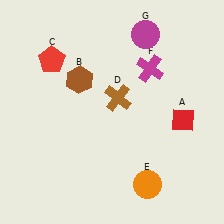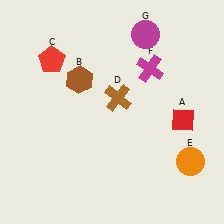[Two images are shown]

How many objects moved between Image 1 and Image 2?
1 object moved between the two images.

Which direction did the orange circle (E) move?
The orange circle (E) moved right.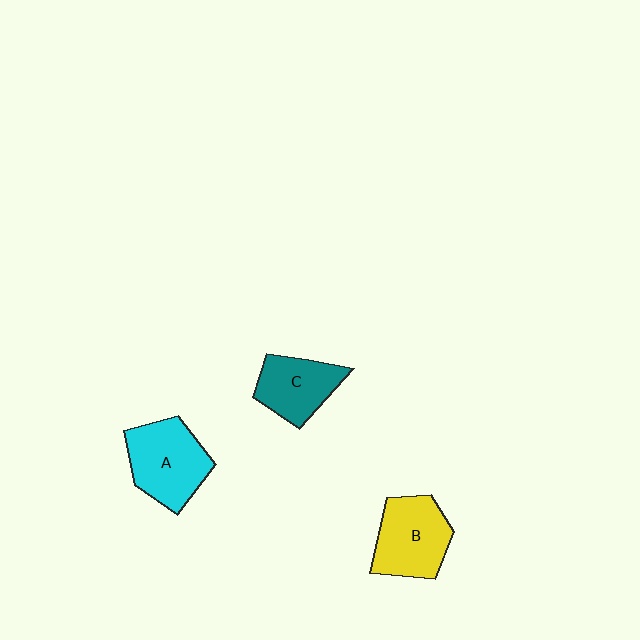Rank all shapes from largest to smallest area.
From largest to smallest: A (cyan), B (yellow), C (teal).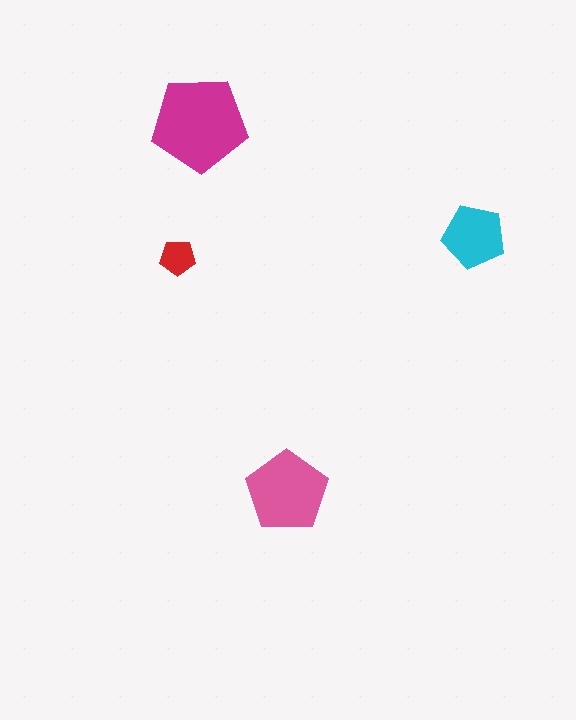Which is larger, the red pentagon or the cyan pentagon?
The cyan one.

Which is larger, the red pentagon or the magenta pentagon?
The magenta one.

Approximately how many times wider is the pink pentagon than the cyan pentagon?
About 1.5 times wider.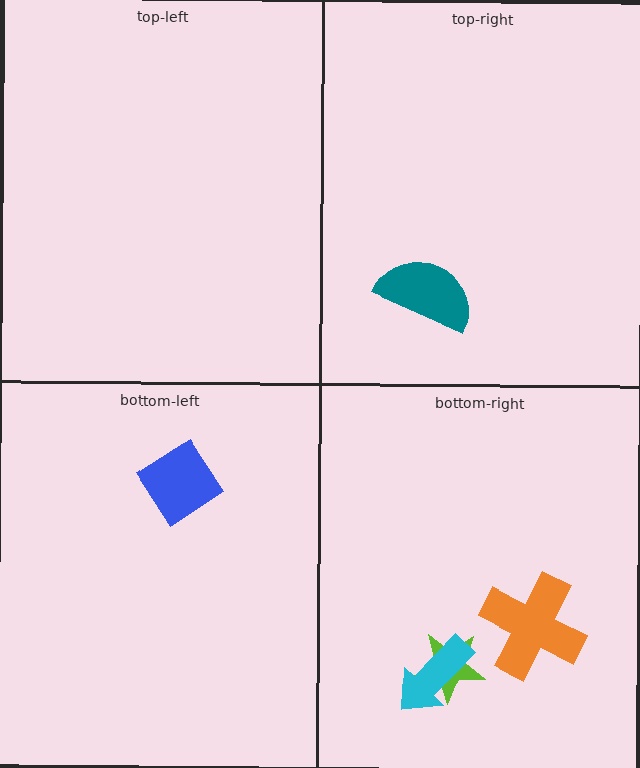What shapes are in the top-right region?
The teal semicircle.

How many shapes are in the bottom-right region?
3.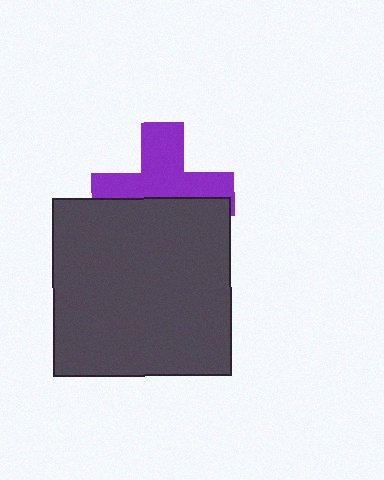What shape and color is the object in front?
The object in front is a dark gray square.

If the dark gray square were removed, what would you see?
You would see the complete purple cross.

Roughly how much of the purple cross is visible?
About half of it is visible (roughly 56%).